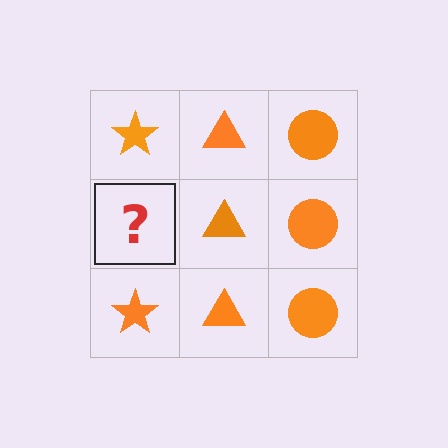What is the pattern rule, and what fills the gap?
The rule is that each column has a consistent shape. The gap should be filled with an orange star.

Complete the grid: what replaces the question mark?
The question mark should be replaced with an orange star.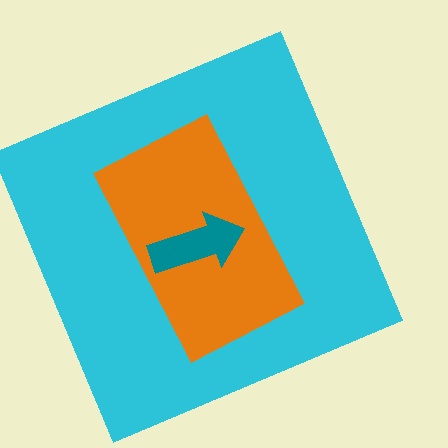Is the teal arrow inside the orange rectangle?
Yes.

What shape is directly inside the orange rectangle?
The teal arrow.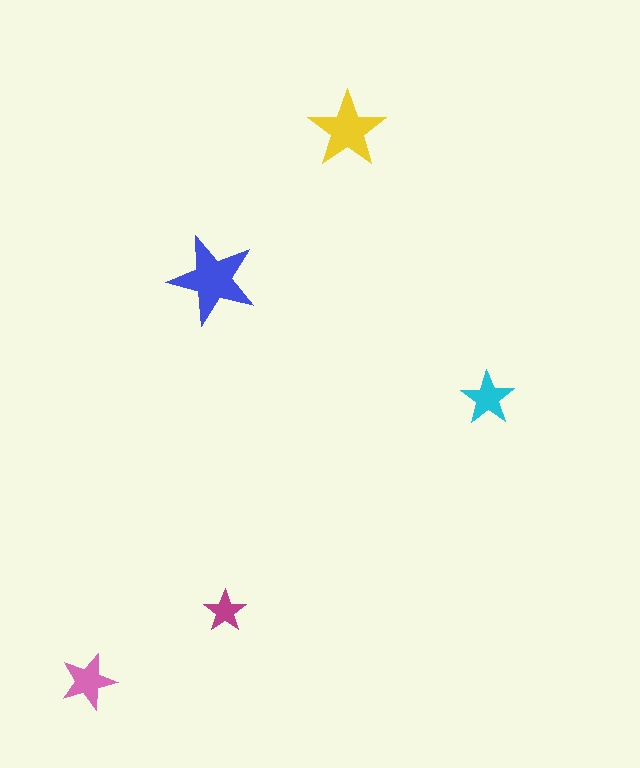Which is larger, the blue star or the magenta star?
The blue one.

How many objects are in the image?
There are 5 objects in the image.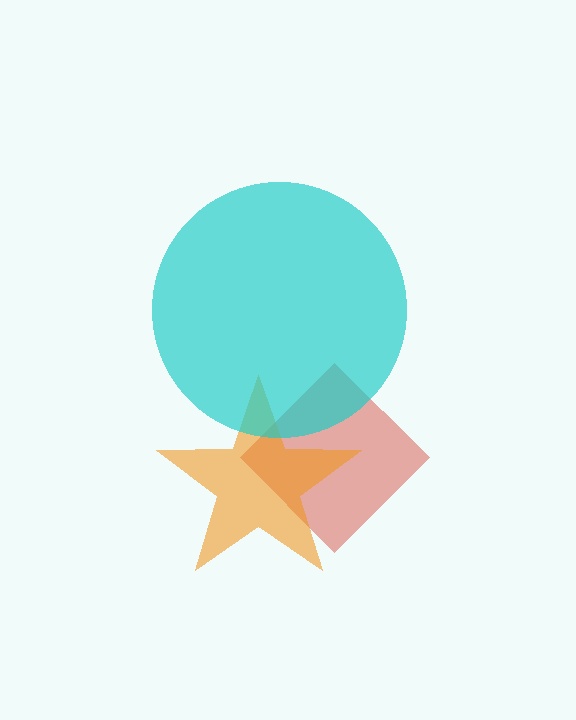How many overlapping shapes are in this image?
There are 3 overlapping shapes in the image.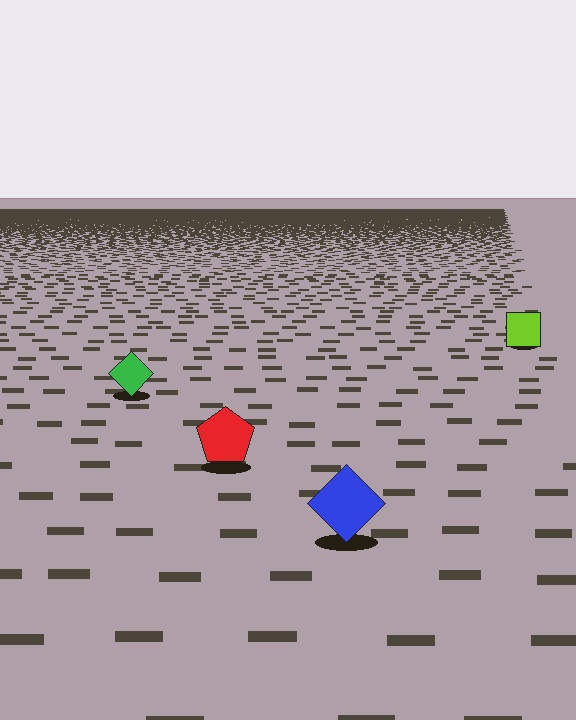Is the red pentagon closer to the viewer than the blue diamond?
No. The blue diamond is closer — you can tell from the texture gradient: the ground texture is coarser near it.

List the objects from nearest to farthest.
From nearest to farthest: the blue diamond, the red pentagon, the green diamond, the lime square.